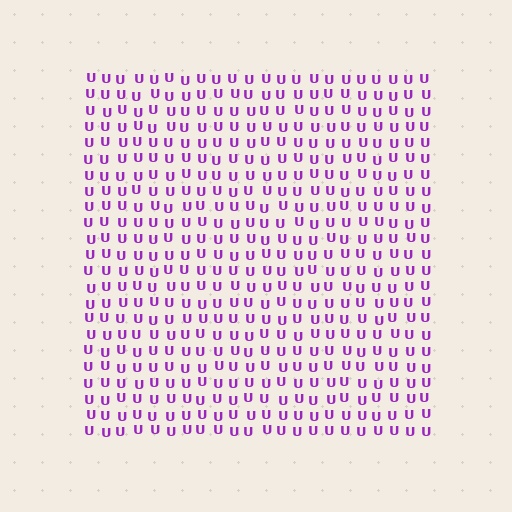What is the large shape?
The large shape is a square.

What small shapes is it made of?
It is made of small letter U's.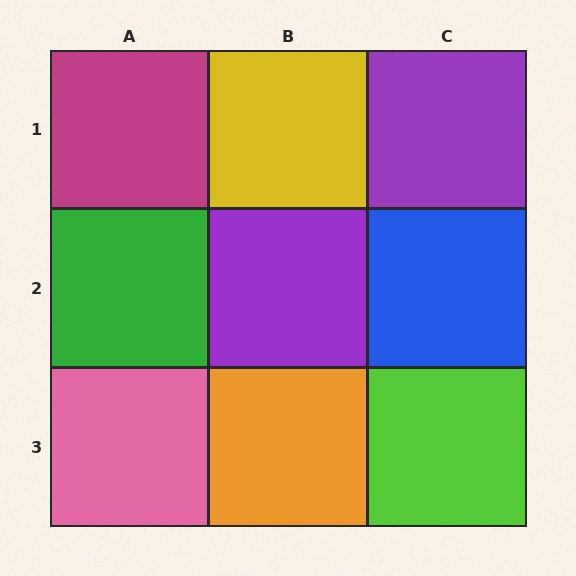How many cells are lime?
1 cell is lime.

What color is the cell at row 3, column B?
Orange.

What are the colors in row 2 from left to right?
Green, purple, blue.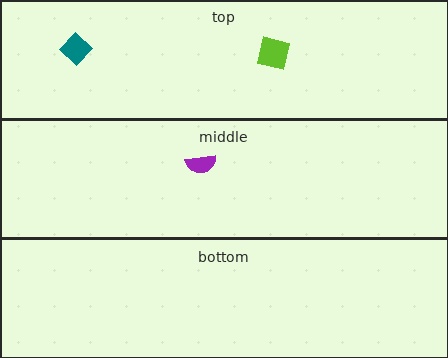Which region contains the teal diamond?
The top region.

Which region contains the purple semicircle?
The middle region.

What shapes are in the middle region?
The purple semicircle.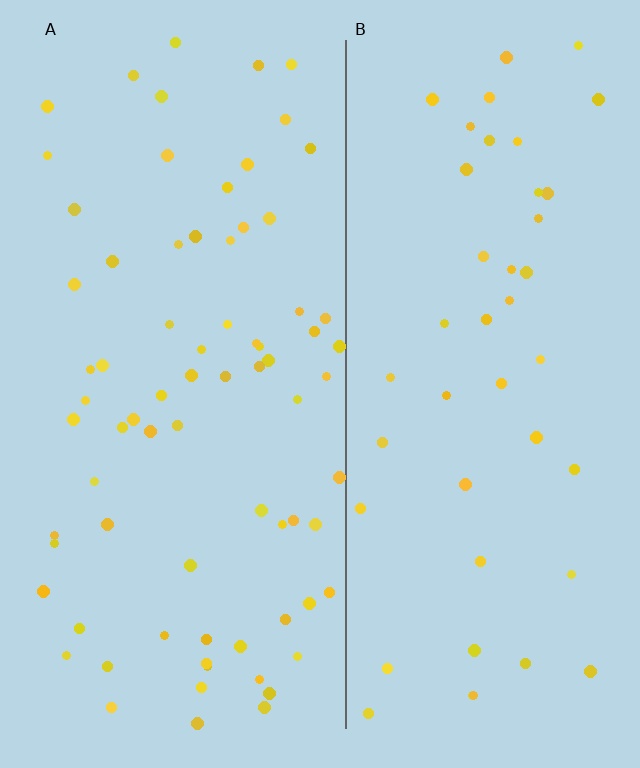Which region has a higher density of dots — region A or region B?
A (the left).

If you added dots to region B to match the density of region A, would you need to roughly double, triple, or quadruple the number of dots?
Approximately double.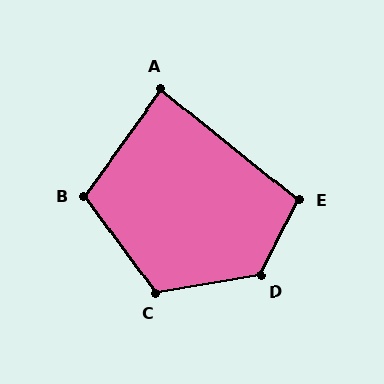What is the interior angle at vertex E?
Approximately 101 degrees (obtuse).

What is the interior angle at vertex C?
Approximately 116 degrees (obtuse).